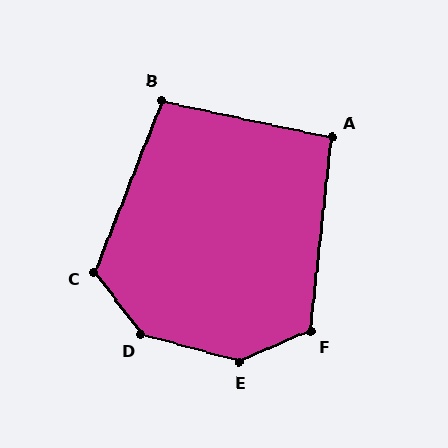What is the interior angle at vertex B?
Approximately 99 degrees (obtuse).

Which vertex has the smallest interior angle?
A, at approximately 96 degrees.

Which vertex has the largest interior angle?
D, at approximately 142 degrees.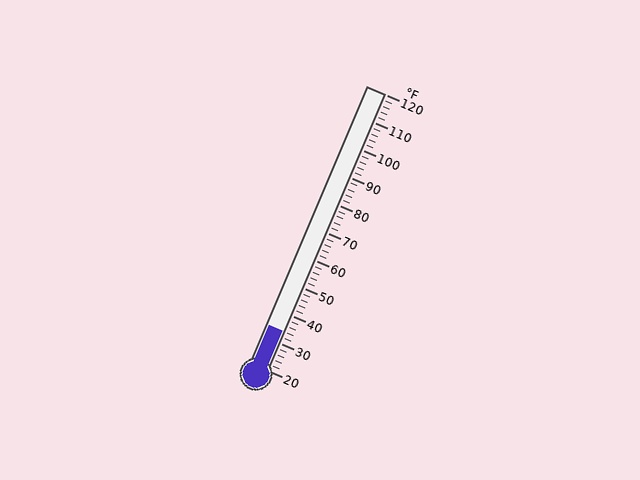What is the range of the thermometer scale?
The thermometer scale ranges from 20°F to 120°F.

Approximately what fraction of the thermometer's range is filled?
The thermometer is filled to approximately 15% of its range.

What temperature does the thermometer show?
The thermometer shows approximately 34°F.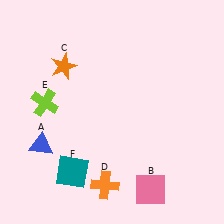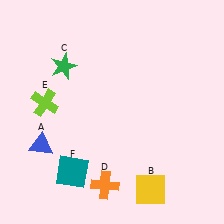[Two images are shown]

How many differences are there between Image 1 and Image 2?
There are 2 differences between the two images.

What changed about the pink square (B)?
In Image 1, B is pink. In Image 2, it changed to yellow.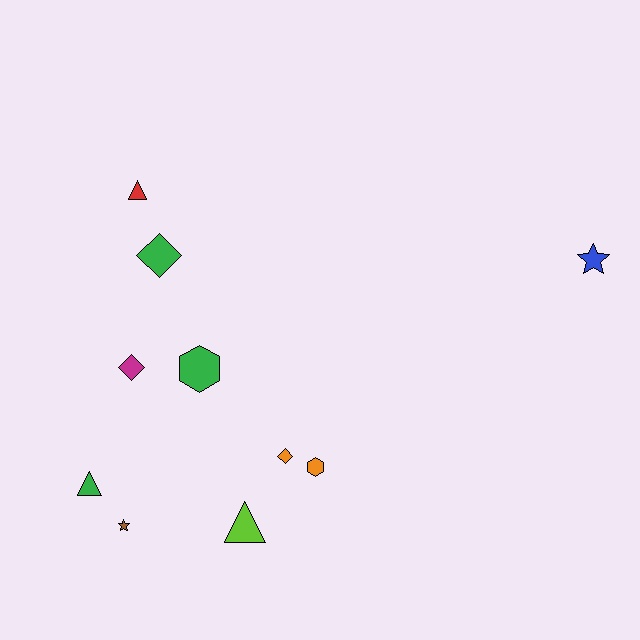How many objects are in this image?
There are 10 objects.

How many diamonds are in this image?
There are 3 diamonds.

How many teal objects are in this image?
There are no teal objects.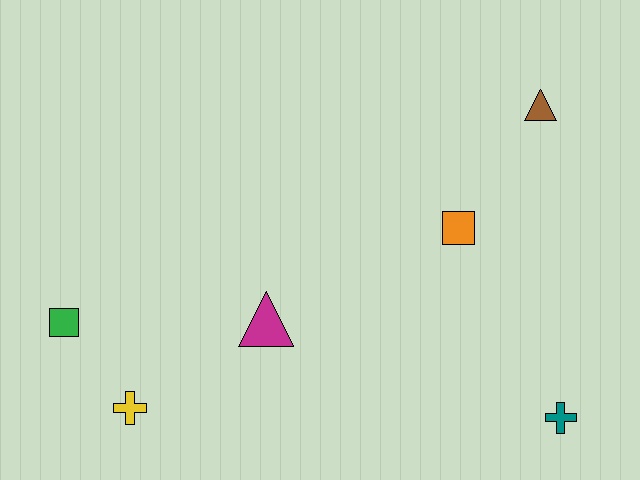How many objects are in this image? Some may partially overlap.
There are 6 objects.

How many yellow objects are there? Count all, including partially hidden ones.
There is 1 yellow object.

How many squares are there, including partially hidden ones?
There are 2 squares.